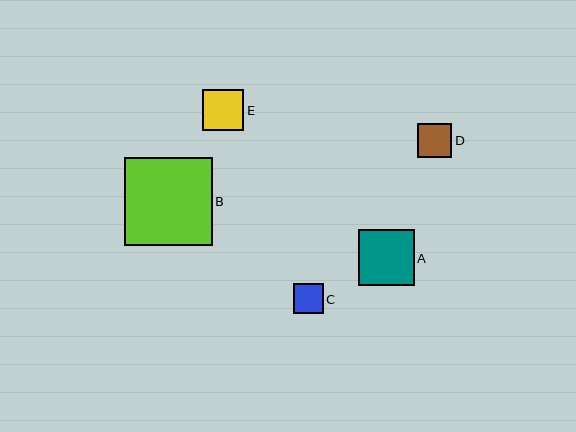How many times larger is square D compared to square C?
Square D is approximately 1.1 times the size of square C.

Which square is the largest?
Square B is the largest with a size of approximately 88 pixels.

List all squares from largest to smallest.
From largest to smallest: B, A, E, D, C.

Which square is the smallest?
Square C is the smallest with a size of approximately 30 pixels.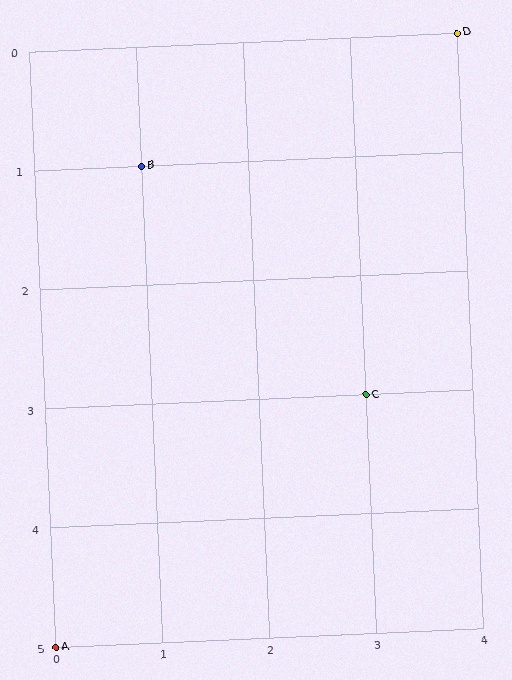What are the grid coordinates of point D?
Point D is at grid coordinates (4, 0).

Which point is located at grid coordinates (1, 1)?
Point B is at (1, 1).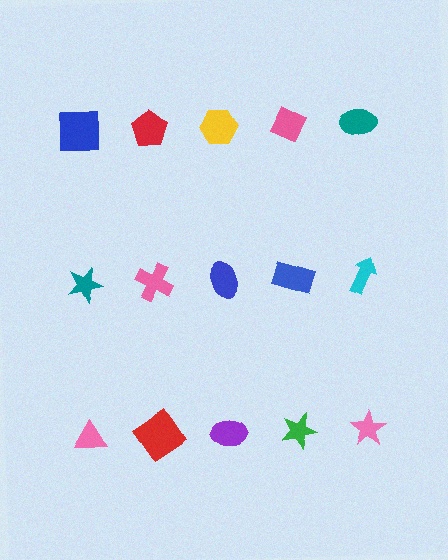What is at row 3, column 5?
A pink star.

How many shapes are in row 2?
5 shapes.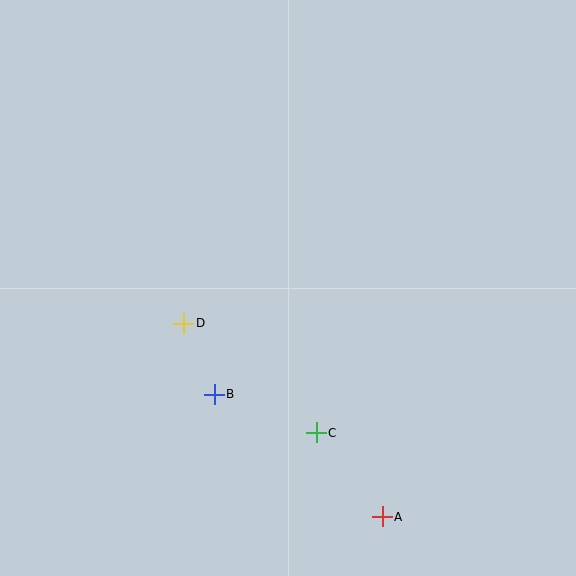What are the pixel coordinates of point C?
Point C is at (316, 433).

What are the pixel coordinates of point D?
Point D is at (184, 323).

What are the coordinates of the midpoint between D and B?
The midpoint between D and B is at (199, 359).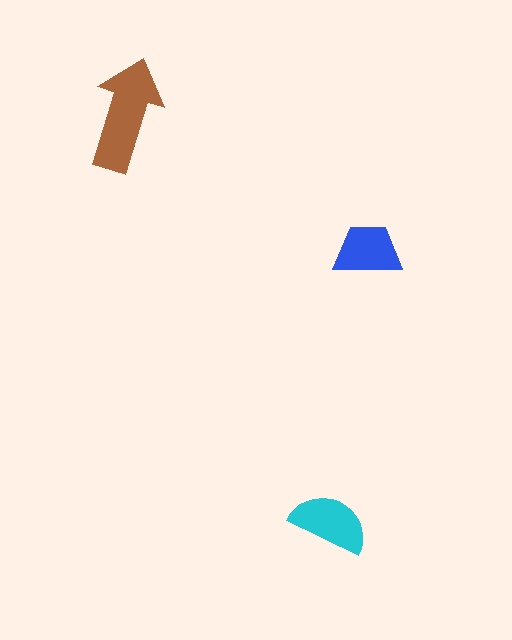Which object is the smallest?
The blue trapezoid.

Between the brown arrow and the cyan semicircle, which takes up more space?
The brown arrow.